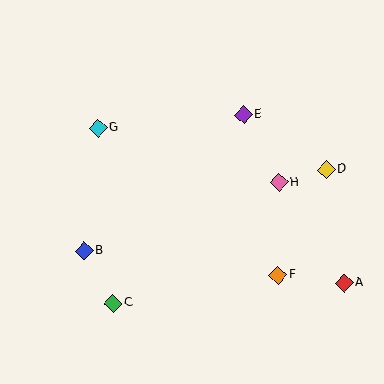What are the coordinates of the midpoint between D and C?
The midpoint between D and C is at (220, 236).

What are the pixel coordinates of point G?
Point G is at (98, 128).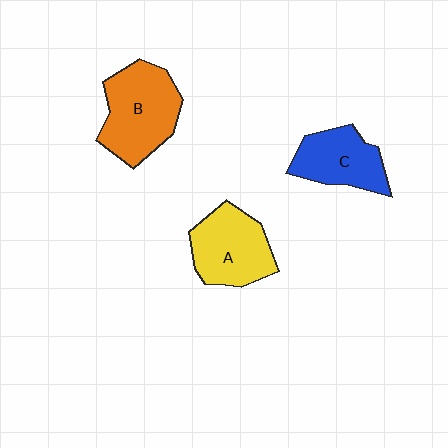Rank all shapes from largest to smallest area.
From largest to smallest: B (orange), A (yellow), C (blue).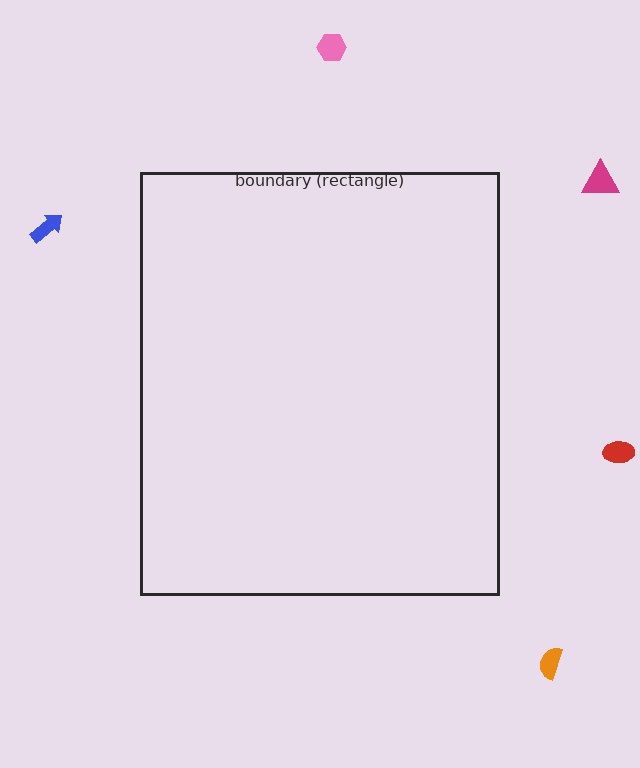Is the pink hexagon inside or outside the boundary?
Outside.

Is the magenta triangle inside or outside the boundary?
Outside.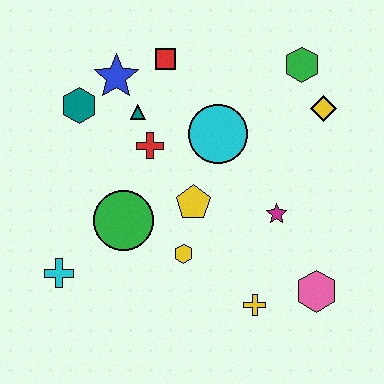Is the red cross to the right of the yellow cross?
No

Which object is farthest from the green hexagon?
The cyan cross is farthest from the green hexagon.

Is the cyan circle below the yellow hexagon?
No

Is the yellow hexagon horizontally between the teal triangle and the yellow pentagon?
Yes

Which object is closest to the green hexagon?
The yellow diamond is closest to the green hexagon.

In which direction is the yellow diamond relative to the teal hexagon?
The yellow diamond is to the right of the teal hexagon.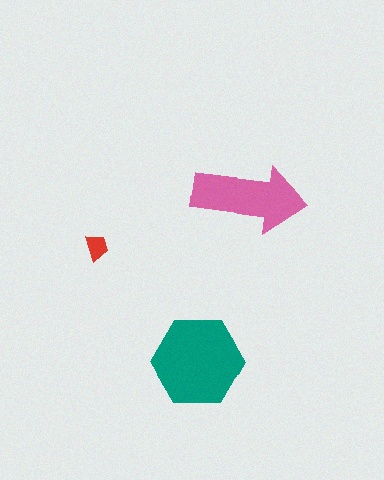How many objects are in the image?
There are 3 objects in the image.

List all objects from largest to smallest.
The teal hexagon, the pink arrow, the red trapezoid.